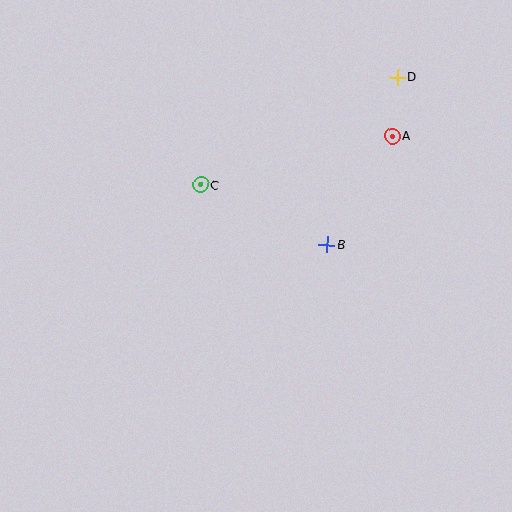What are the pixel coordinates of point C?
Point C is at (201, 185).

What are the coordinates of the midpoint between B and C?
The midpoint between B and C is at (264, 215).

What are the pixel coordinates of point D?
Point D is at (398, 77).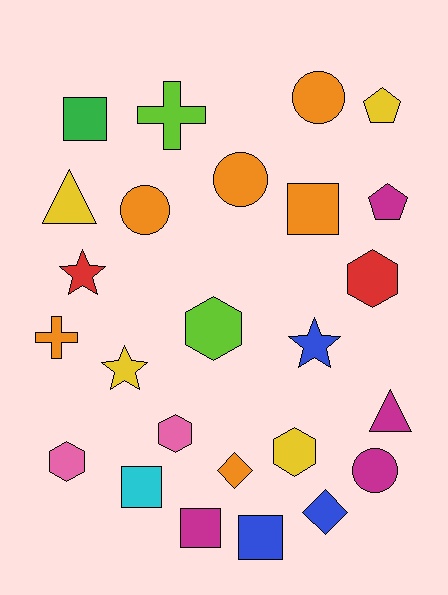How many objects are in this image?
There are 25 objects.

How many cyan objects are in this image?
There is 1 cyan object.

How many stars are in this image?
There are 3 stars.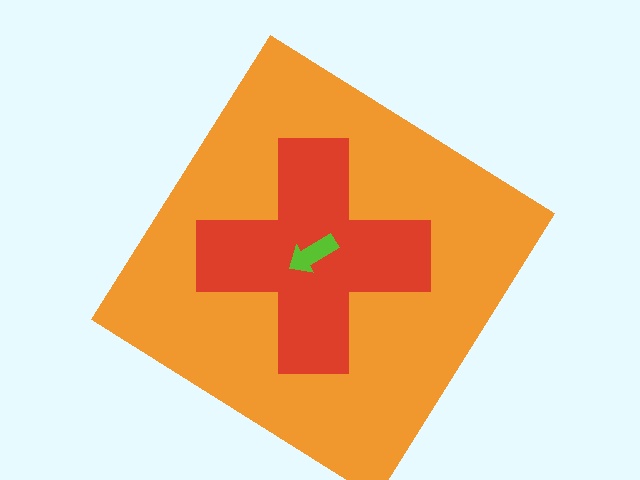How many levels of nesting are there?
3.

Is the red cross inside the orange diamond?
Yes.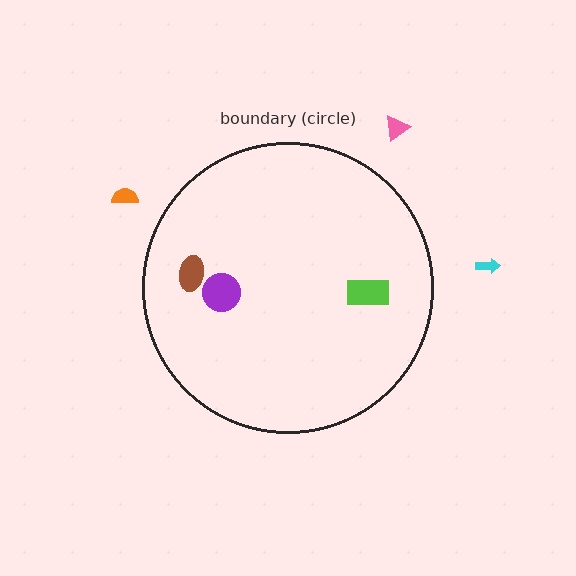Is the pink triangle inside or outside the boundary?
Outside.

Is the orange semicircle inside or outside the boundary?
Outside.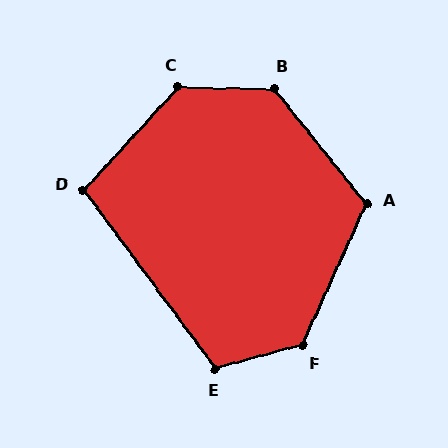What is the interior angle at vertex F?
Approximately 129 degrees (obtuse).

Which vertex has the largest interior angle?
C, at approximately 131 degrees.